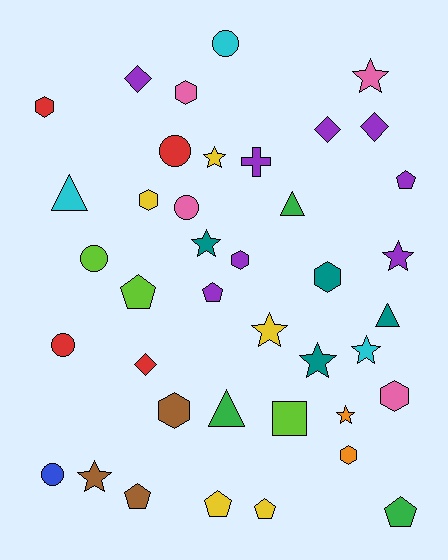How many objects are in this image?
There are 40 objects.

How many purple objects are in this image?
There are 8 purple objects.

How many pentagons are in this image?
There are 7 pentagons.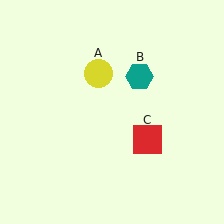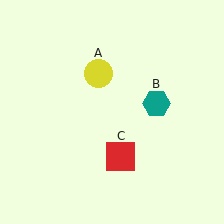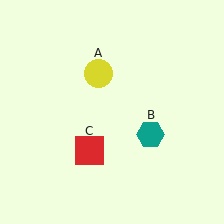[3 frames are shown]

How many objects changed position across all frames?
2 objects changed position: teal hexagon (object B), red square (object C).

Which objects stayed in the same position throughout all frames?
Yellow circle (object A) remained stationary.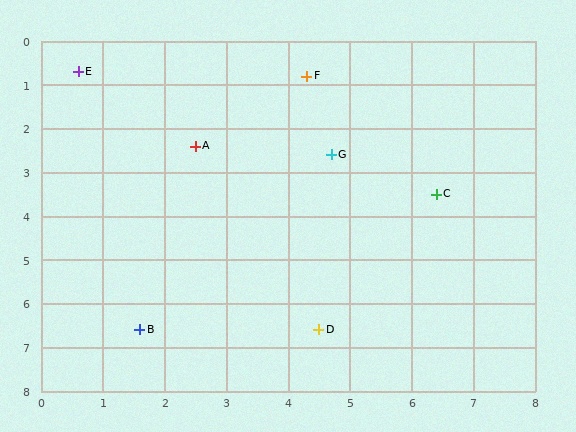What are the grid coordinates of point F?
Point F is at approximately (4.3, 0.8).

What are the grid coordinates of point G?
Point G is at approximately (4.7, 2.6).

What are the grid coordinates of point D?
Point D is at approximately (4.5, 6.6).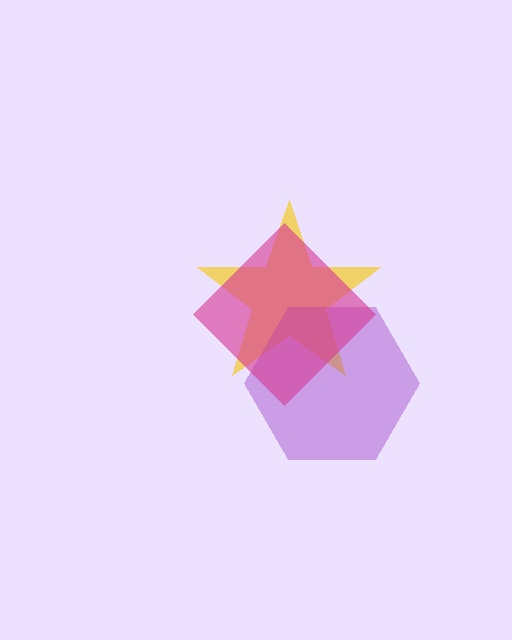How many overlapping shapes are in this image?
There are 3 overlapping shapes in the image.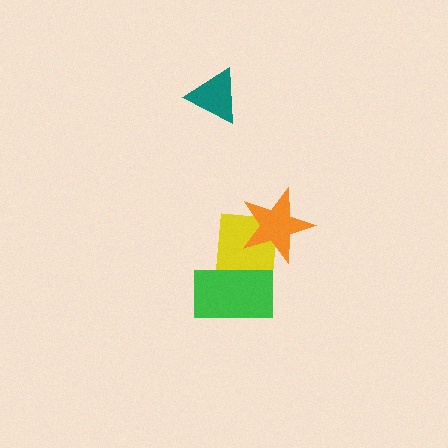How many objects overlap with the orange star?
1 object overlaps with the orange star.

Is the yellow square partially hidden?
Yes, it is partially covered by another shape.